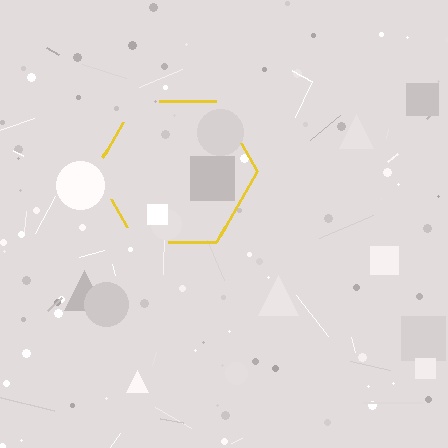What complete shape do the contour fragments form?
The contour fragments form a hexagon.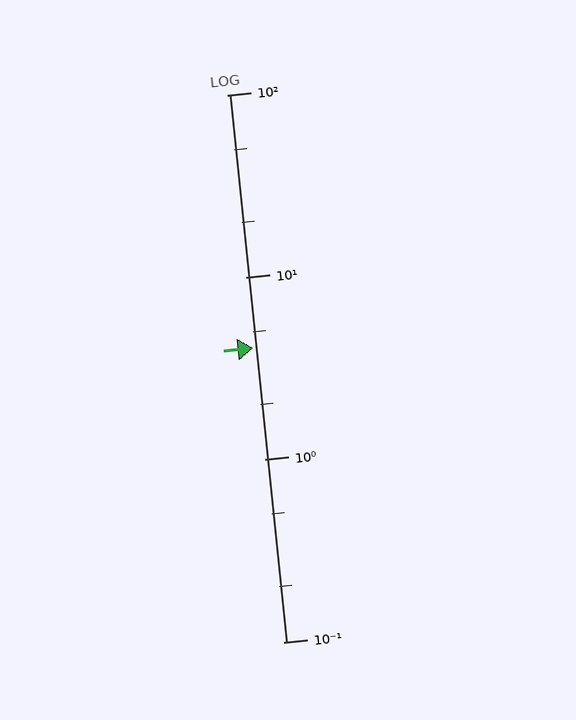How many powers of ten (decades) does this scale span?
The scale spans 3 decades, from 0.1 to 100.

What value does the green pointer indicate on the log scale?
The pointer indicates approximately 4.1.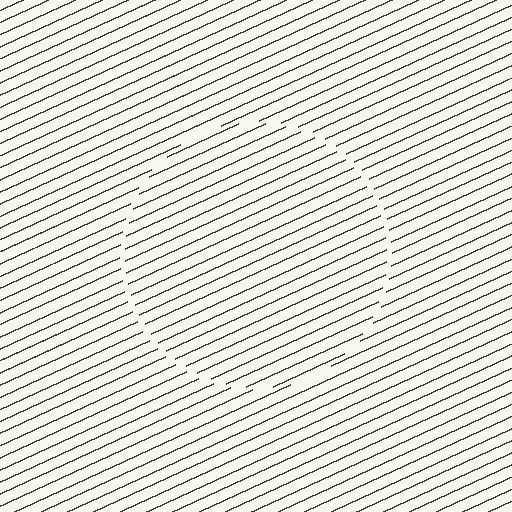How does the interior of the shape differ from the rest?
The interior of the shape contains the same grating, shifted by half a period — the contour is defined by the phase discontinuity where line-ends from the inner and outer gratings abut.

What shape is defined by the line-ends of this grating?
An illusory circle. The interior of the shape contains the same grating, shifted by half a period — the contour is defined by the phase discontinuity where line-ends from the inner and outer gratings abut.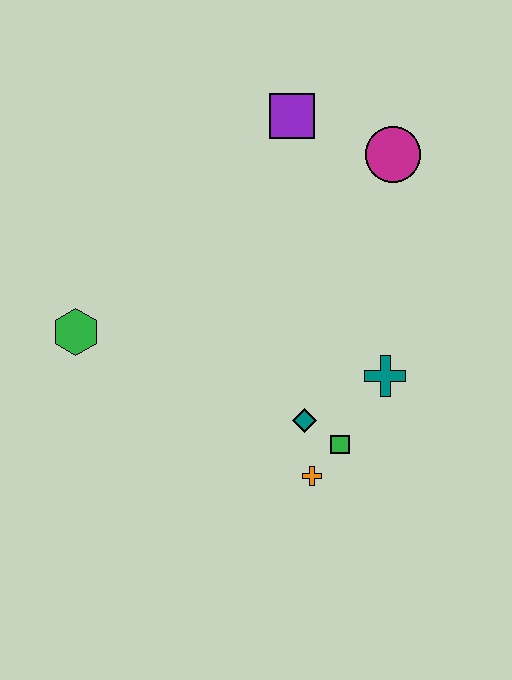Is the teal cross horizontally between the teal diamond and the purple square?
No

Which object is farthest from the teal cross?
The green hexagon is farthest from the teal cross.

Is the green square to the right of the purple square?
Yes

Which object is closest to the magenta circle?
The purple square is closest to the magenta circle.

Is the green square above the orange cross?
Yes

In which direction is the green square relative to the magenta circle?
The green square is below the magenta circle.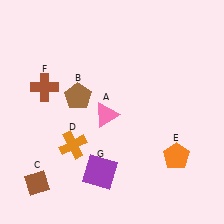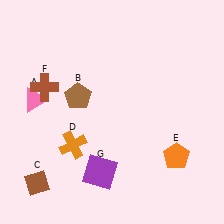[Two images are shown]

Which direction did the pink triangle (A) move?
The pink triangle (A) moved left.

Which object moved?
The pink triangle (A) moved left.